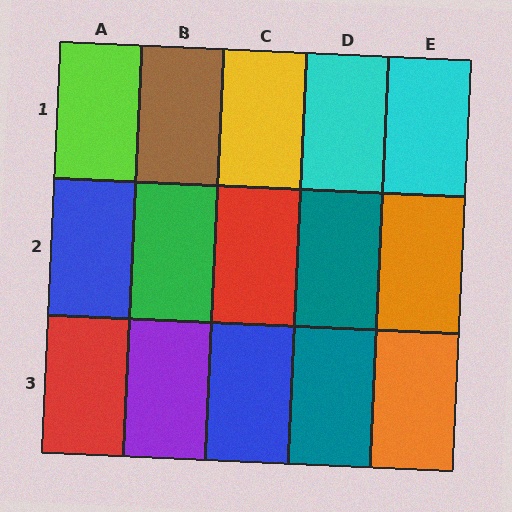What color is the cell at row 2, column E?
Orange.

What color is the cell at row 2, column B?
Green.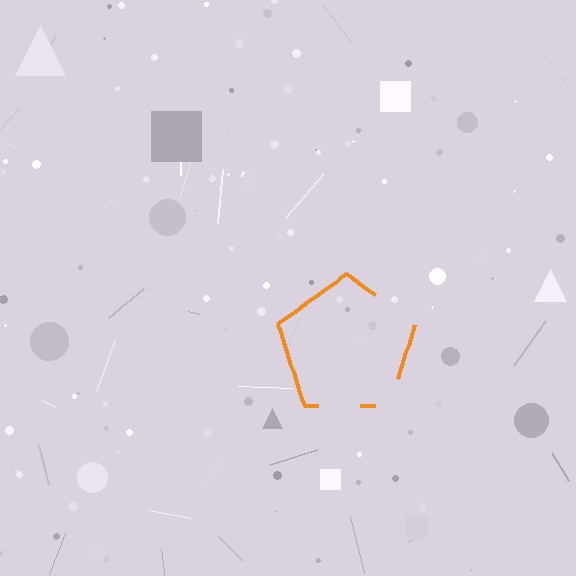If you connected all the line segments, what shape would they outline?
They would outline a pentagon.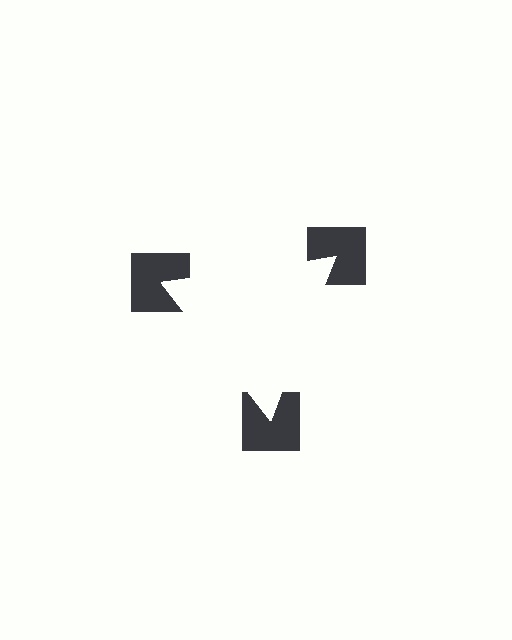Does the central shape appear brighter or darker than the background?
It typically appears slightly brighter than the background, even though no actual brightness change is drawn.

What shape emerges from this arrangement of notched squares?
An illusory triangle — its edges are inferred from the aligned wedge cuts in the notched squares, not physically drawn.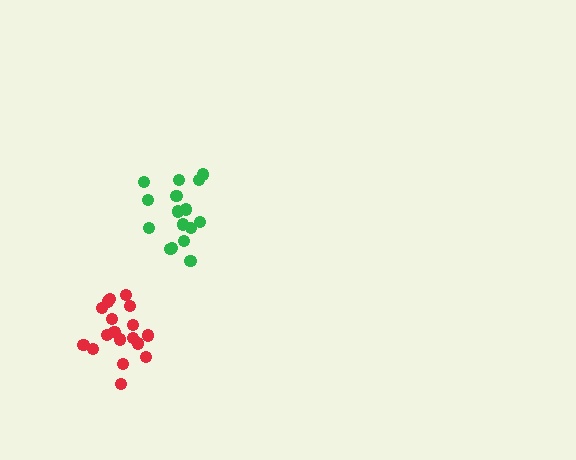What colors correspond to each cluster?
The clusters are colored: green, red.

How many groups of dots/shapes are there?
There are 2 groups.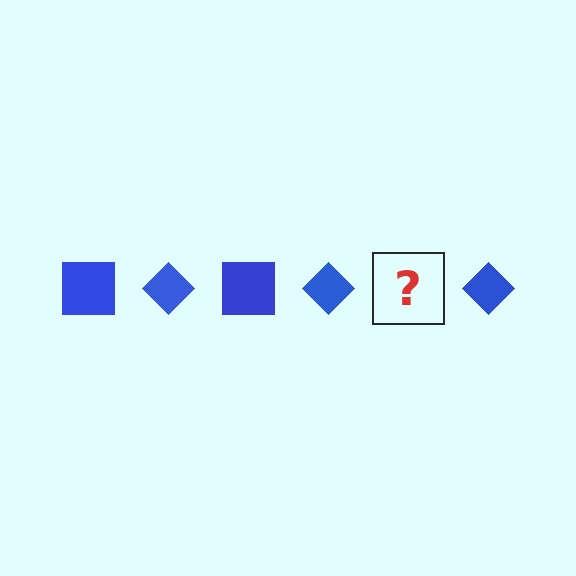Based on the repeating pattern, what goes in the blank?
The blank should be a blue square.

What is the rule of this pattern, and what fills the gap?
The rule is that the pattern cycles through square, diamond shapes in blue. The gap should be filled with a blue square.